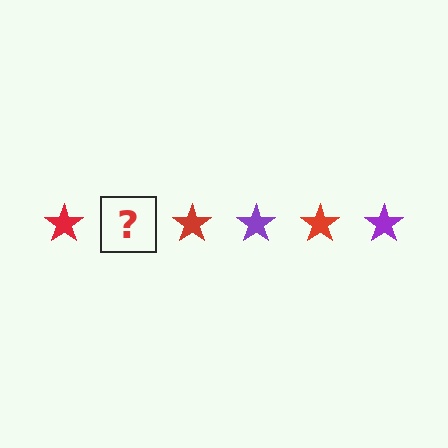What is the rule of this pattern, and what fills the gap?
The rule is that the pattern cycles through red, purple stars. The gap should be filled with a purple star.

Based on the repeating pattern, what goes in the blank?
The blank should be a purple star.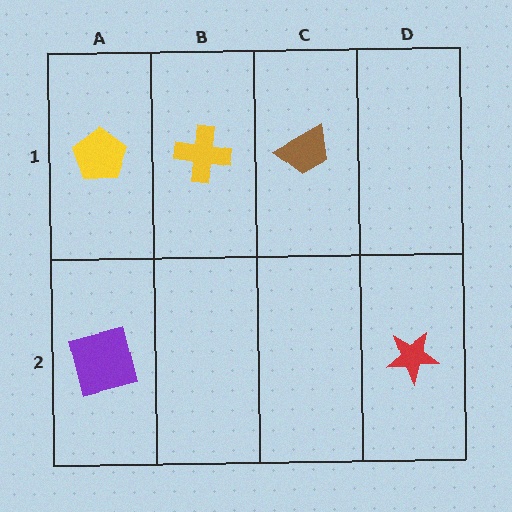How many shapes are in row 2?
2 shapes.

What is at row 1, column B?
A yellow cross.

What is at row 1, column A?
A yellow pentagon.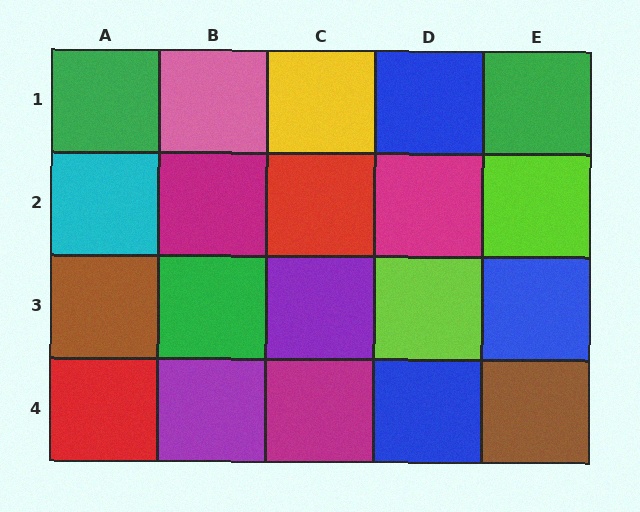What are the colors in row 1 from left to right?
Green, pink, yellow, blue, green.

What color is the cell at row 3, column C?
Purple.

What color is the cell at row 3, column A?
Brown.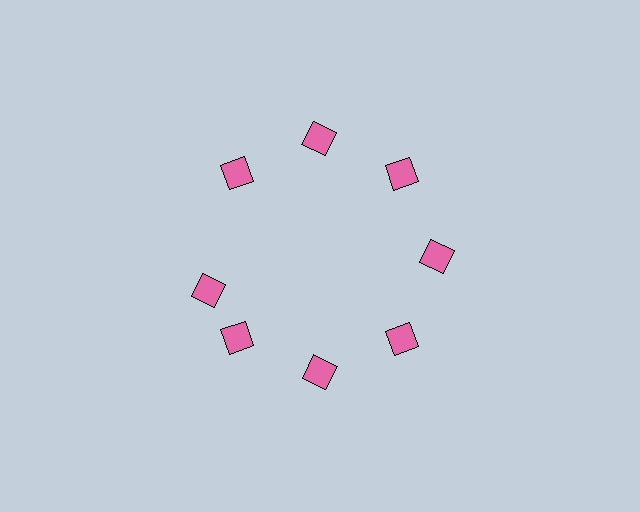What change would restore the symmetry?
The symmetry would be restored by rotating it back into even spacing with its neighbors so that all 8 diamonds sit at equal angles and equal distance from the center.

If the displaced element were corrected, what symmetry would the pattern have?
It would have 8-fold rotational symmetry — the pattern would map onto itself every 45 degrees.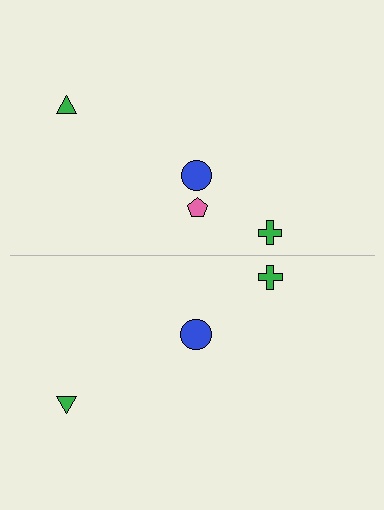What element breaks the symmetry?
A pink pentagon is missing from the bottom side.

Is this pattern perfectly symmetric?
No, the pattern is not perfectly symmetric. A pink pentagon is missing from the bottom side.